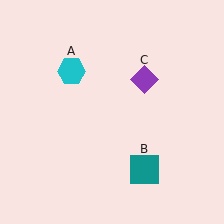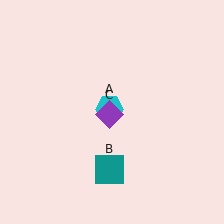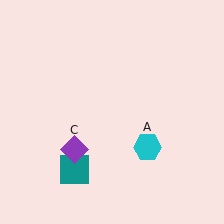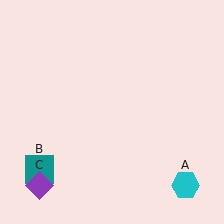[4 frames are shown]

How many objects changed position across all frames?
3 objects changed position: cyan hexagon (object A), teal square (object B), purple diamond (object C).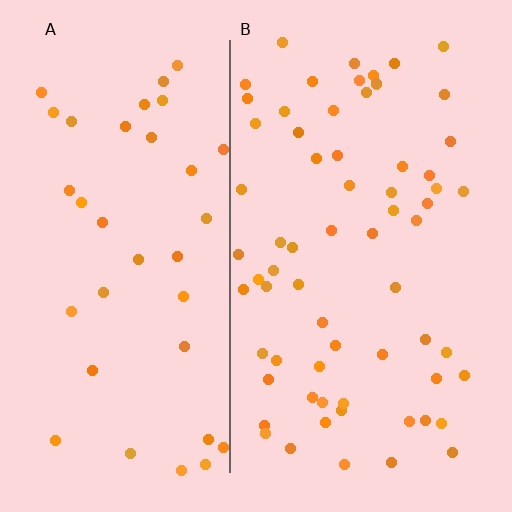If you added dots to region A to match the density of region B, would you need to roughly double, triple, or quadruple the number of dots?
Approximately double.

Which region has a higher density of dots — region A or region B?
B (the right).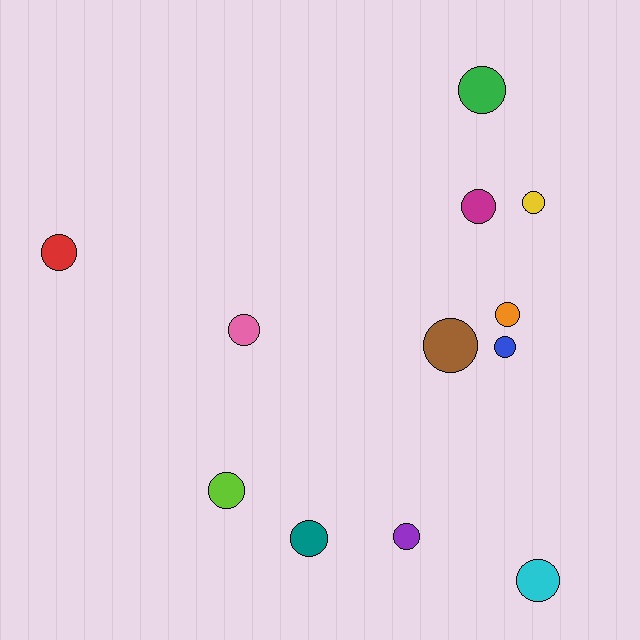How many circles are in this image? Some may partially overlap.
There are 12 circles.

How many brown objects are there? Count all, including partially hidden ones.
There is 1 brown object.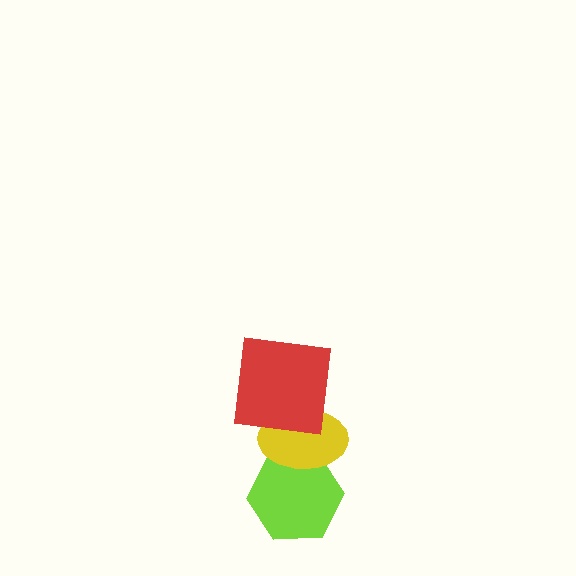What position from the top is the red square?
The red square is 1st from the top.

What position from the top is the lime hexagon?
The lime hexagon is 3rd from the top.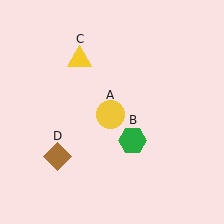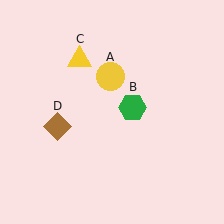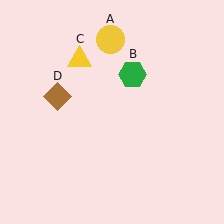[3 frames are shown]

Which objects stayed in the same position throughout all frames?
Yellow triangle (object C) remained stationary.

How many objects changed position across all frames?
3 objects changed position: yellow circle (object A), green hexagon (object B), brown diamond (object D).